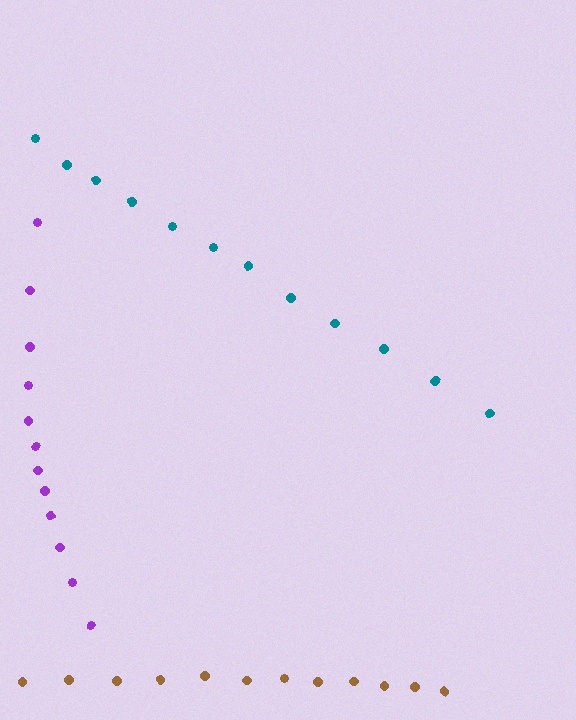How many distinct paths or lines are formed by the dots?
There are 3 distinct paths.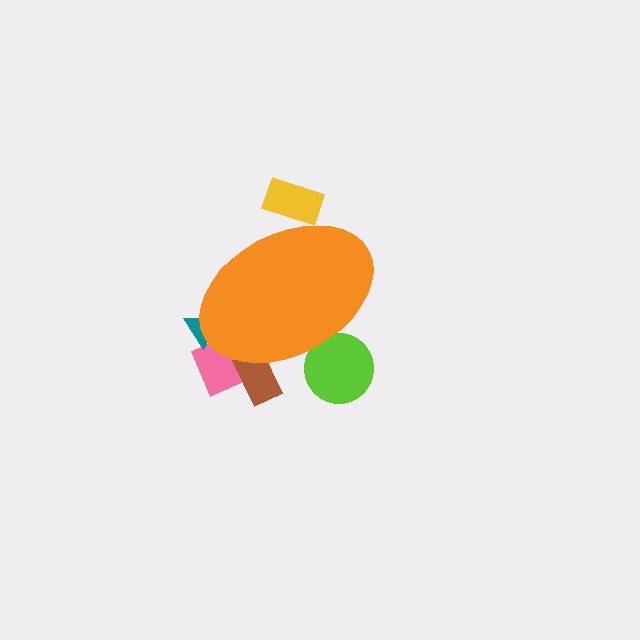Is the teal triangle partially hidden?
Yes, the teal triangle is partially hidden behind the orange ellipse.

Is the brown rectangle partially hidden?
Yes, the brown rectangle is partially hidden behind the orange ellipse.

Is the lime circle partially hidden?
Yes, the lime circle is partially hidden behind the orange ellipse.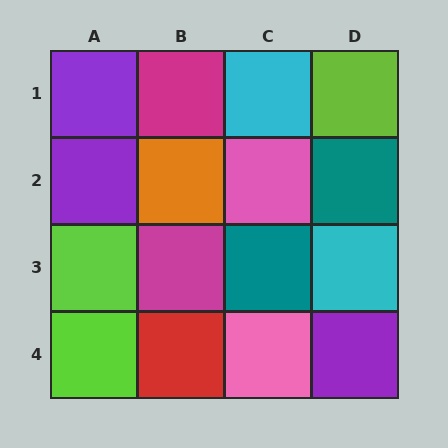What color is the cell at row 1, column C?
Cyan.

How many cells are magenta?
2 cells are magenta.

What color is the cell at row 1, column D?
Lime.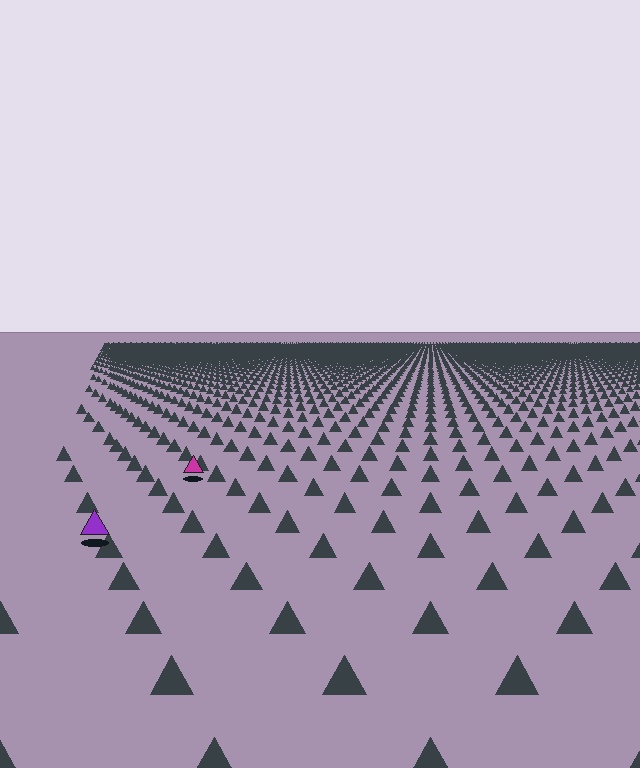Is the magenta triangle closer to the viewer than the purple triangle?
No. The purple triangle is closer — you can tell from the texture gradient: the ground texture is coarser near it.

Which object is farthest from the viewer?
The magenta triangle is farthest from the viewer. It appears smaller and the ground texture around it is denser.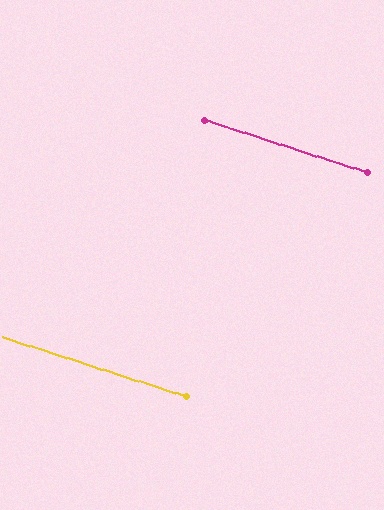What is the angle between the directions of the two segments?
Approximately 0 degrees.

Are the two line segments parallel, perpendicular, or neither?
Parallel — their directions differ by only 0.1°.